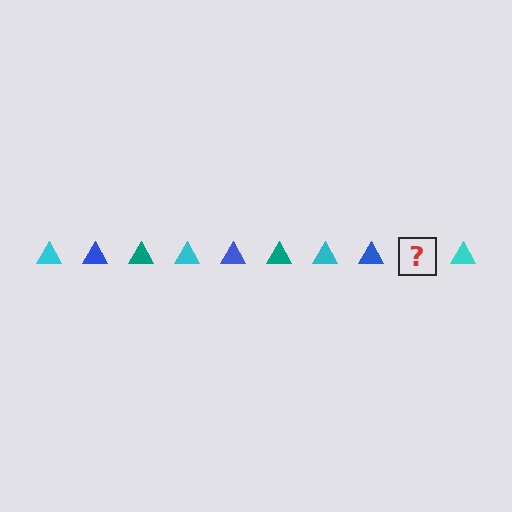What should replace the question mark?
The question mark should be replaced with a teal triangle.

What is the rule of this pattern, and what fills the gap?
The rule is that the pattern cycles through cyan, blue, teal triangles. The gap should be filled with a teal triangle.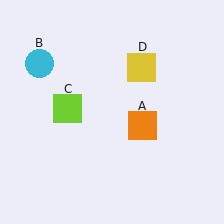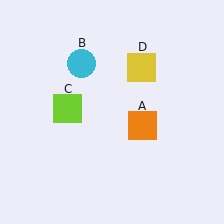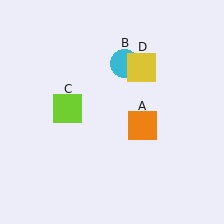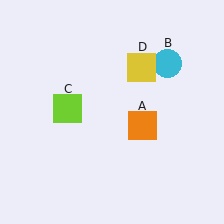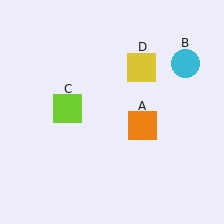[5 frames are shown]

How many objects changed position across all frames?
1 object changed position: cyan circle (object B).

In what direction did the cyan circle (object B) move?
The cyan circle (object B) moved right.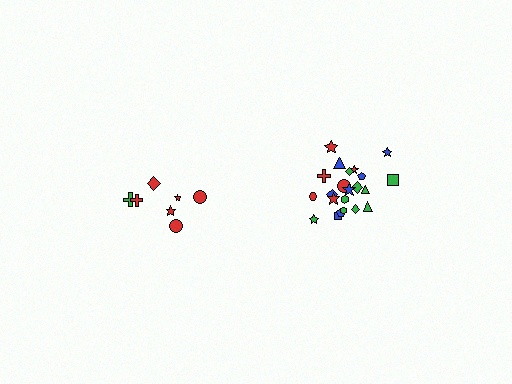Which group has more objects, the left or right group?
The right group.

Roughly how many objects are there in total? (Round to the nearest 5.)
Roughly 30 objects in total.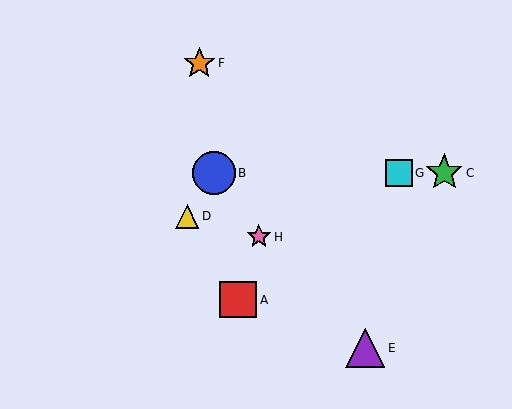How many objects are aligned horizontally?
3 objects (B, C, G) are aligned horizontally.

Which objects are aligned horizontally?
Objects B, C, G are aligned horizontally.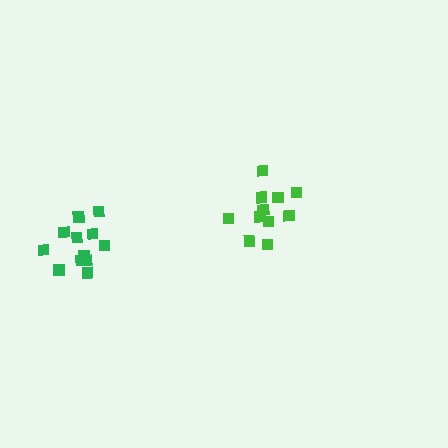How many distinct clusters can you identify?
There are 2 distinct clusters.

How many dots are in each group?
Group 1: 12 dots, Group 2: 11 dots (23 total).